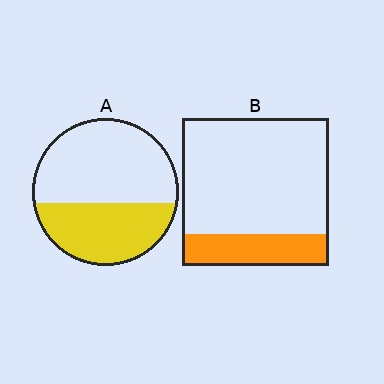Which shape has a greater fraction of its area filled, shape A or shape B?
Shape A.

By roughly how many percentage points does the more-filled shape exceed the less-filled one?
By roughly 20 percentage points (A over B).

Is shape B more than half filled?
No.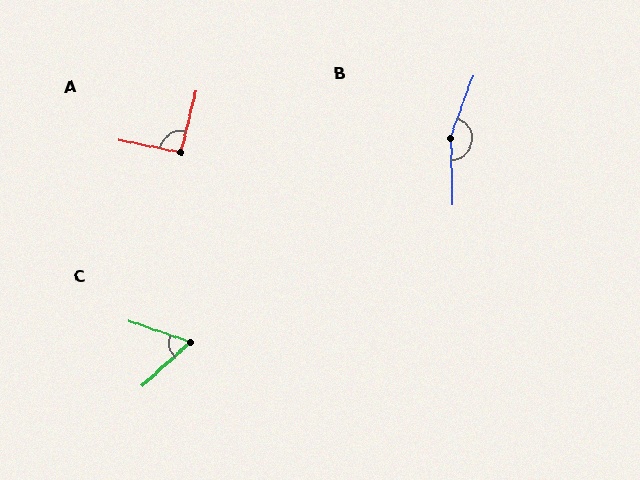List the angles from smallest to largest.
C (62°), A (93°), B (158°).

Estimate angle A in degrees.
Approximately 93 degrees.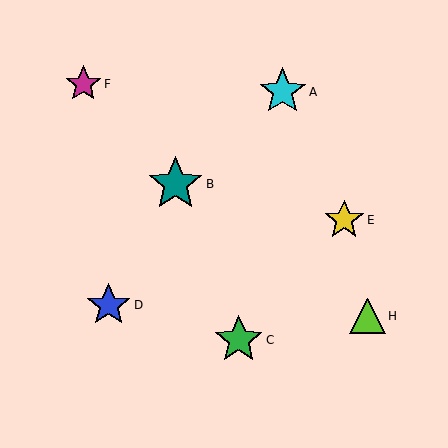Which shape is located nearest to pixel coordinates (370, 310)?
The lime triangle (labeled H) at (367, 316) is nearest to that location.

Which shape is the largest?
The teal star (labeled B) is the largest.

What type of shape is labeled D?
Shape D is a blue star.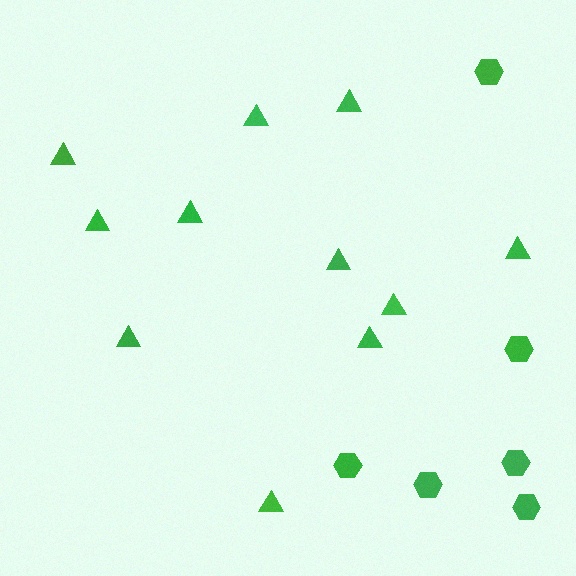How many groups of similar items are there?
There are 2 groups: one group of hexagons (6) and one group of triangles (11).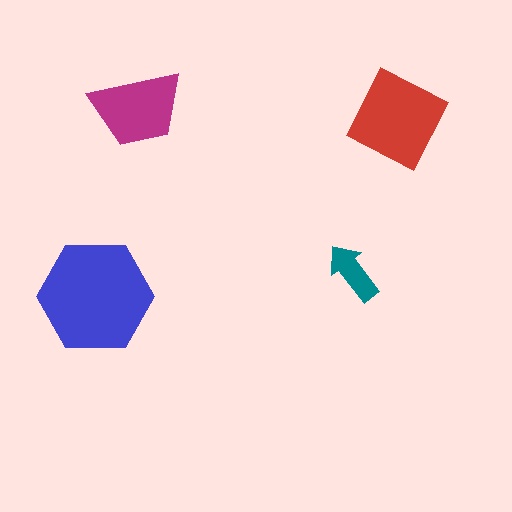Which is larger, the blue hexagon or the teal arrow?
The blue hexagon.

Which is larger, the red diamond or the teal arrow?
The red diamond.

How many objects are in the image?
There are 4 objects in the image.